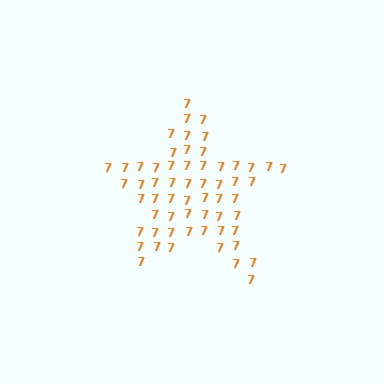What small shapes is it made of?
It is made of small digit 7's.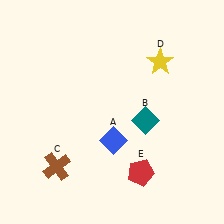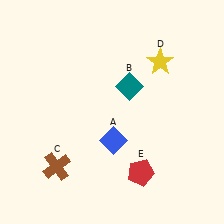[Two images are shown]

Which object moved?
The teal diamond (B) moved up.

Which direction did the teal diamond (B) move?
The teal diamond (B) moved up.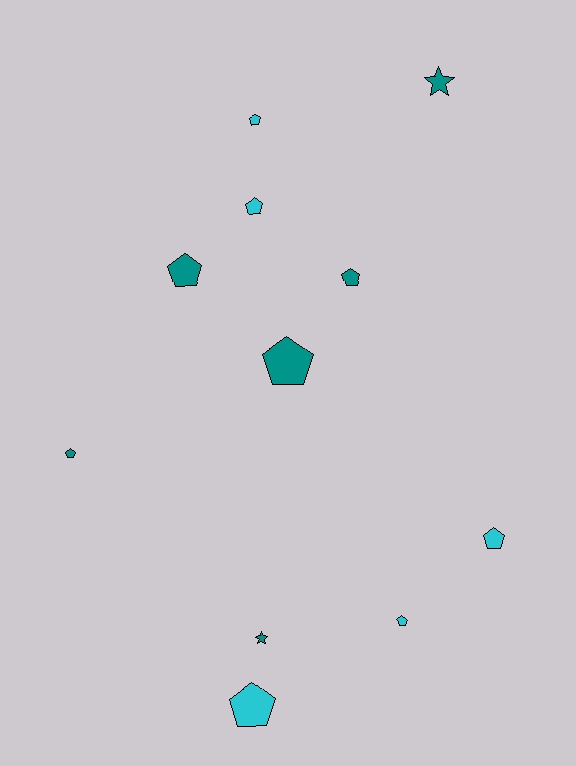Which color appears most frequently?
Teal, with 6 objects.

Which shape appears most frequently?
Pentagon, with 9 objects.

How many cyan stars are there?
There are no cyan stars.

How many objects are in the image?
There are 11 objects.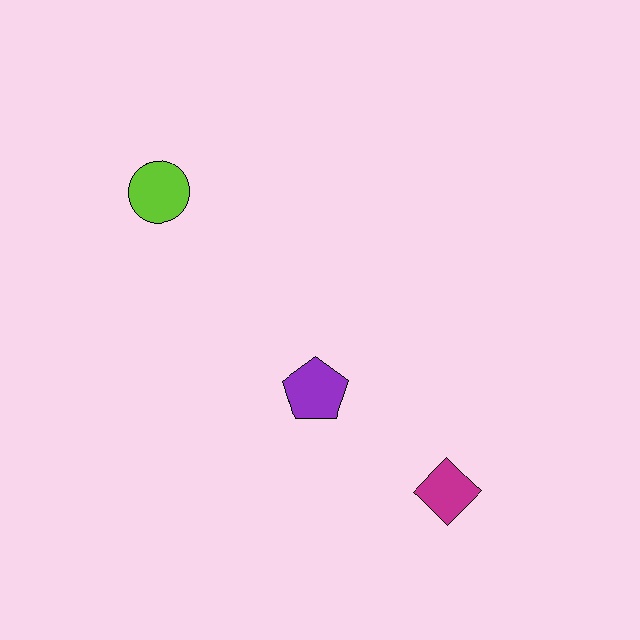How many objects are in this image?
There are 3 objects.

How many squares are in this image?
There are no squares.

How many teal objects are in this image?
There are no teal objects.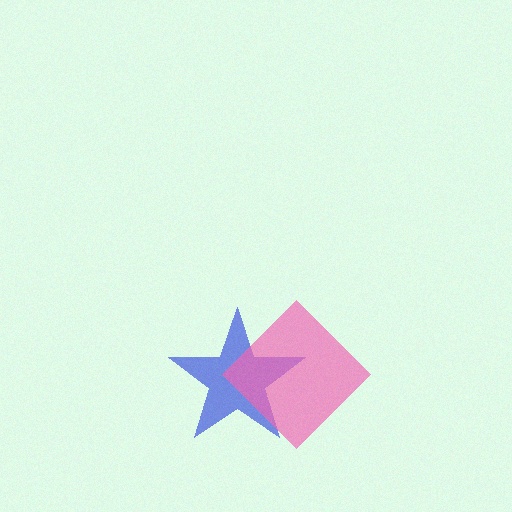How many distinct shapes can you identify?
There are 2 distinct shapes: a blue star, a pink diamond.